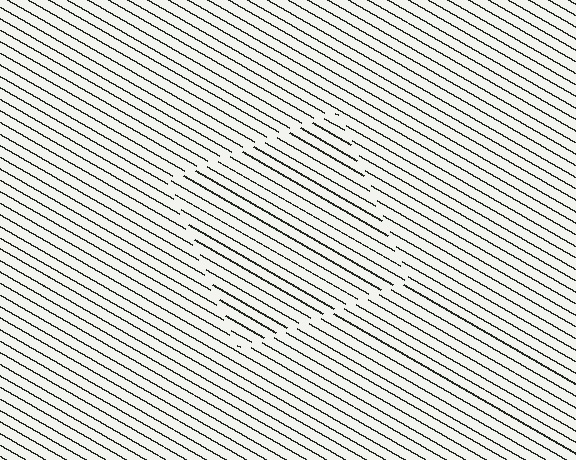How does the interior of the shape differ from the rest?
The interior of the shape contains the same grating, shifted by half a period — the contour is defined by the phase discontinuity where line-ends from the inner and outer gratings abut.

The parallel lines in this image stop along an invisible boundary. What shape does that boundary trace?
An illusory square. The interior of the shape contains the same grating, shifted by half a period — the contour is defined by the phase discontinuity where line-ends from the inner and outer gratings abut.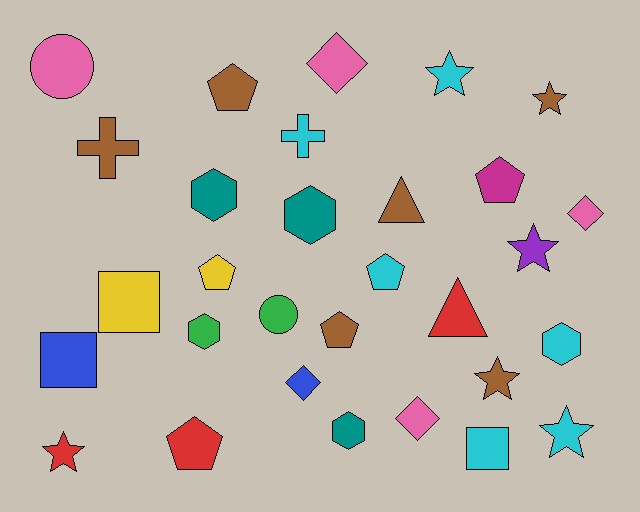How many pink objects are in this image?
There are 4 pink objects.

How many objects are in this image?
There are 30 objects.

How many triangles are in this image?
There are 2 triangles.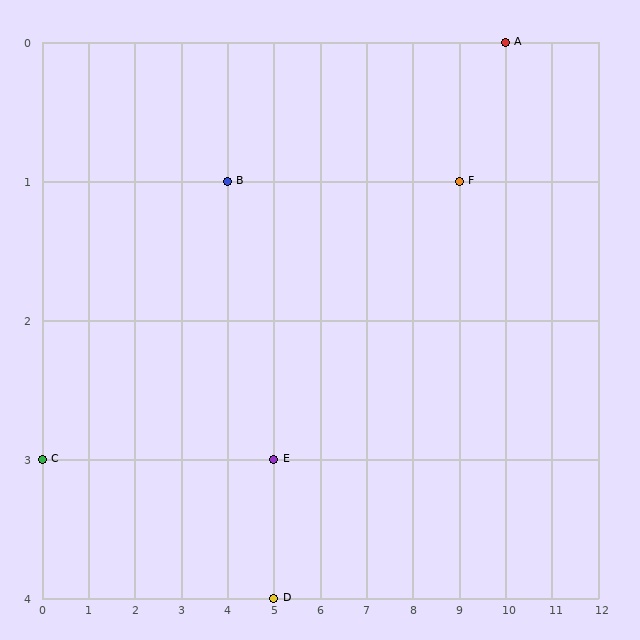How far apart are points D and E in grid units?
Points D and E are 1 row apart.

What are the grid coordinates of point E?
Point E is at grid coordinates (5, 3).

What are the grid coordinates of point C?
Point C is at grid coordinates (0, 3).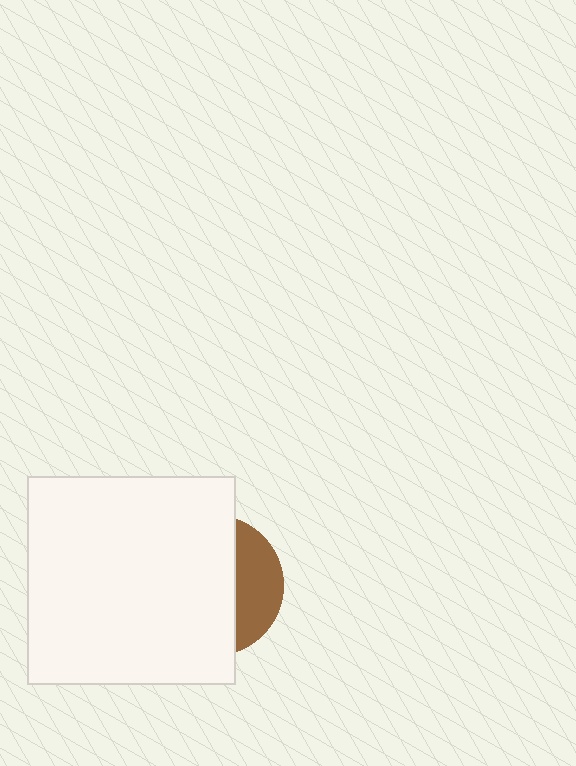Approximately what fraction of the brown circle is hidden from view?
Roughly 70% of the brown circle is hidden behind the white square.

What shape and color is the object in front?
The object in front is a white square.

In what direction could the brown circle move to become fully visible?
The brown circle could move right. That would shift it out from behind the white square entirely.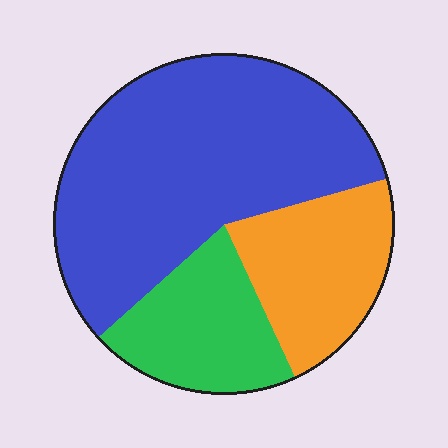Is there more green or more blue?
Blue.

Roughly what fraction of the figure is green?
Green takes up about one fifth (1/5) of the figure.